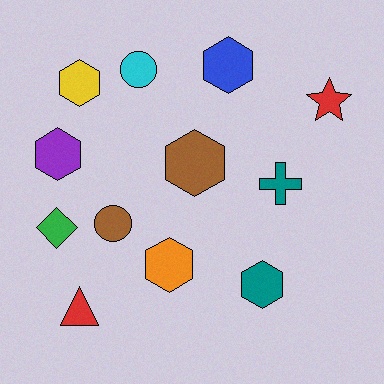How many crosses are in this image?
There is 1 cross.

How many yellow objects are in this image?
There is 1 yellow object.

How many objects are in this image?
There are 12 objects.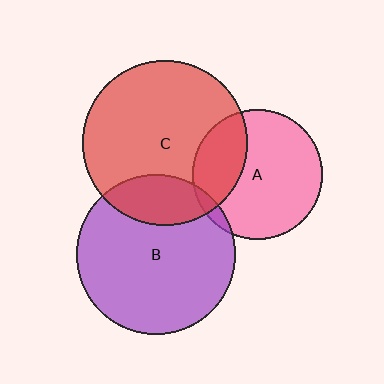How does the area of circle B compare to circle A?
Approximately 1.5 times.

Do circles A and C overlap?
Yes.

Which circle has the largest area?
Circle C (red).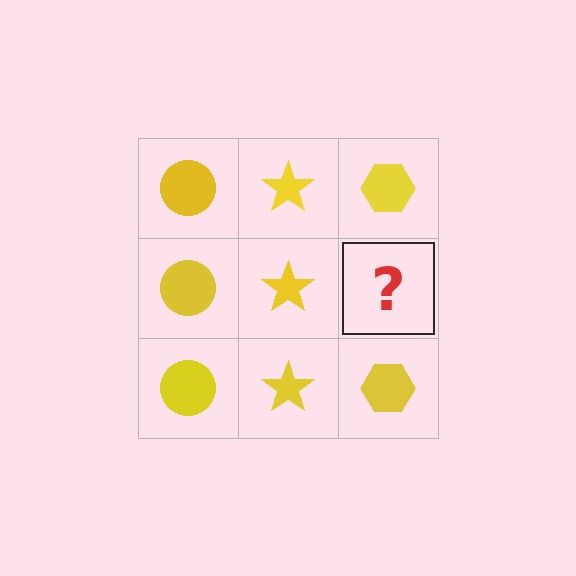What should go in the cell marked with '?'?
The missing cell should contain a yellow hexagon.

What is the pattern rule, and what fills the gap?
The rule is that each column has a consistent shape. The gap should be filled with a yellow hexagon.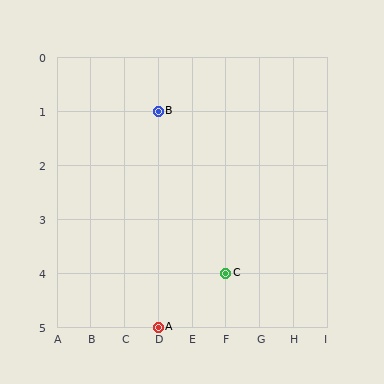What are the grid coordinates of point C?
Point C is at grid coordinates (F, 4).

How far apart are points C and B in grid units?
Points C and B are 2 columns and 3 rows apart (about 3.6 grid units diagonally).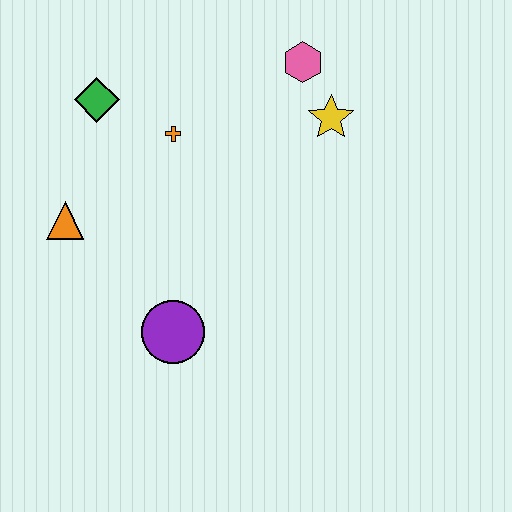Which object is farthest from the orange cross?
The purple circle is farthest from the orange cross.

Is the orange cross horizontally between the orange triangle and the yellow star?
Yes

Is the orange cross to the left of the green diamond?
No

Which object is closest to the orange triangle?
The green diamond is closest to the orange triangle.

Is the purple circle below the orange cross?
Yes